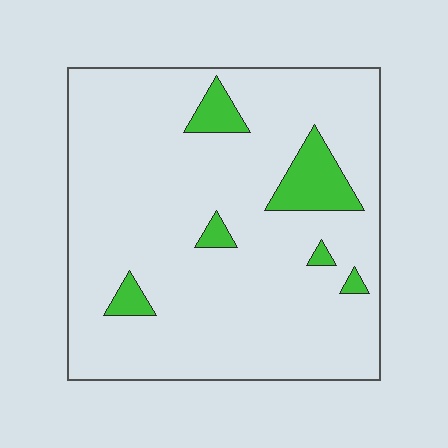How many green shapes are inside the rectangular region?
6.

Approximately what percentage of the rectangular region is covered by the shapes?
Approximately 10%.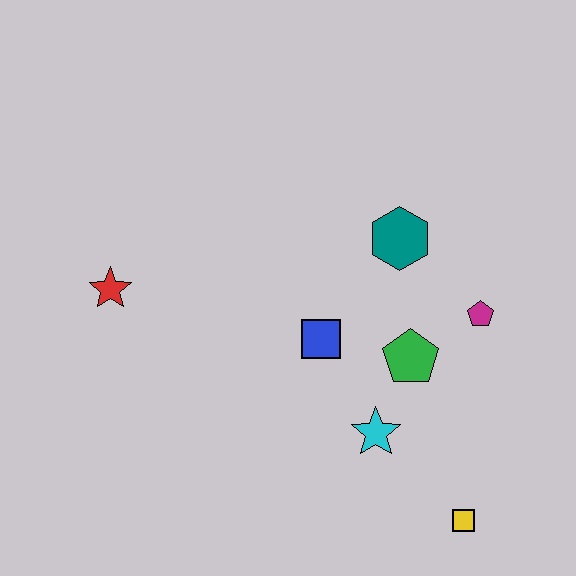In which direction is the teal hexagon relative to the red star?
The teal hexagon is to the right of the red star.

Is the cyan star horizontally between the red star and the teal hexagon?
Yes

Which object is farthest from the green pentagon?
The red star is farthest from the green pentagon.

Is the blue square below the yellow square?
No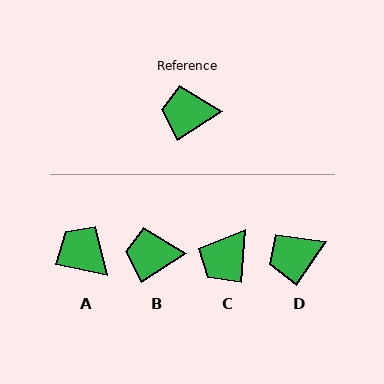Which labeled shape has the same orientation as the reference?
B.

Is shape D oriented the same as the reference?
No, it is off by about 24 degrees.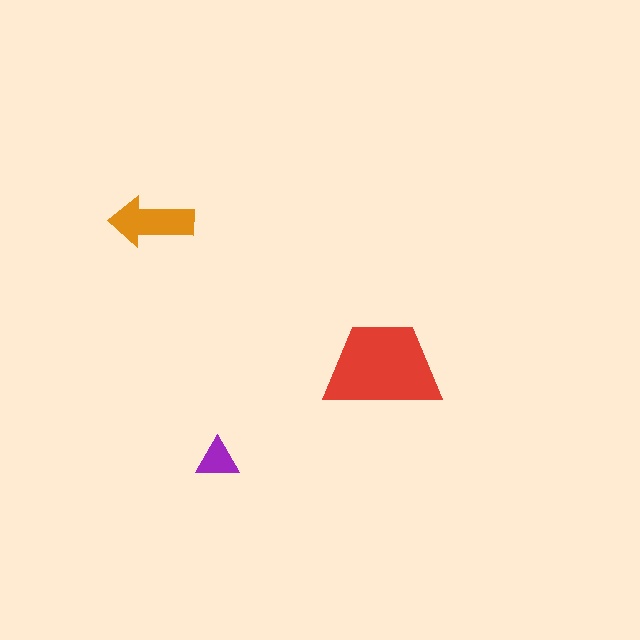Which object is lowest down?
The purple triangle is bottommost.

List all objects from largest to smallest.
The red trapezoid, the orange arrow, the purple triangle.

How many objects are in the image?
There are 3 objects in the image.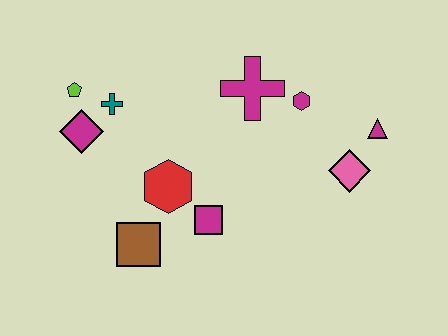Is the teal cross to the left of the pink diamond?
Yes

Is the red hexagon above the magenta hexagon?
No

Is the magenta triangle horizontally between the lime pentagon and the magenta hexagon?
No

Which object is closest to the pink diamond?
The magenta triangle is closest to the pink diamond.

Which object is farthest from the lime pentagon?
The magenta triangle is farthest from the lime pentagon.